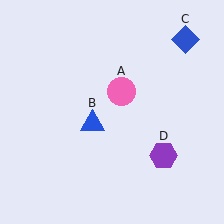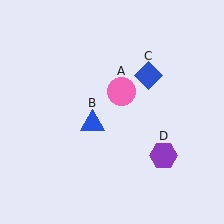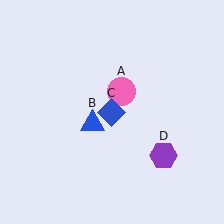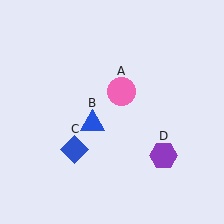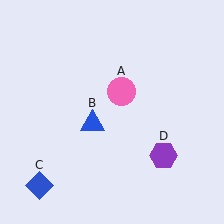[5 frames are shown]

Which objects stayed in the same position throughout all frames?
Pink circle (object A) and blue triangle (object B) and purple hexagon (object D) remained stationary.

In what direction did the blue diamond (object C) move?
The blue diamond (object C) moved down and to the left.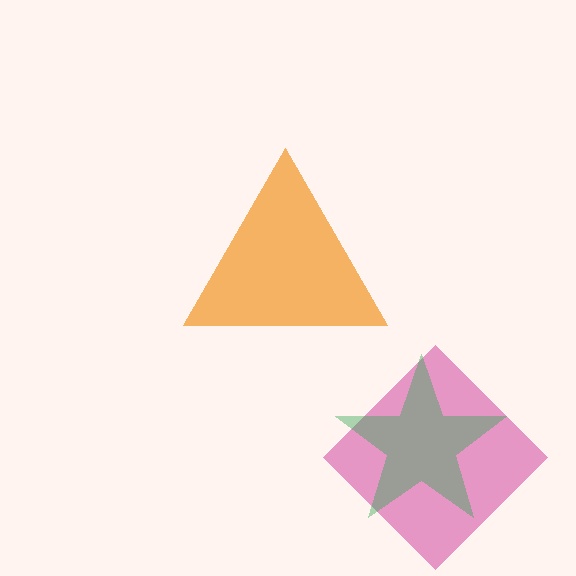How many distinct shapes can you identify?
There are 3 distinct shapes: a magenta diamond, an orange triangle, a green star.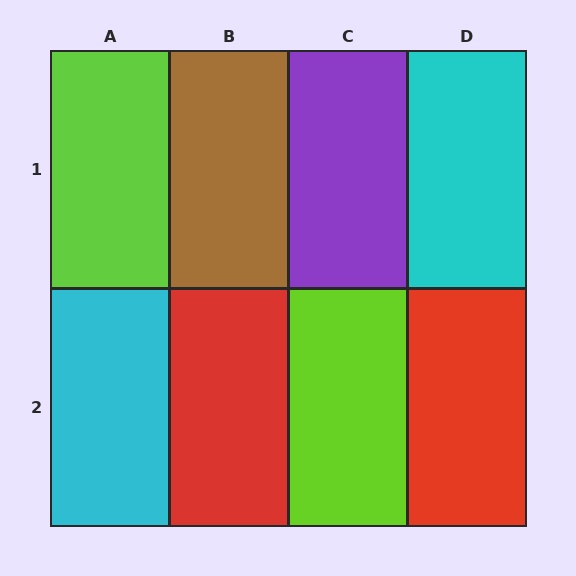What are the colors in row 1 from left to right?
Lime, brown, purple, cyan.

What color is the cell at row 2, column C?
Lime.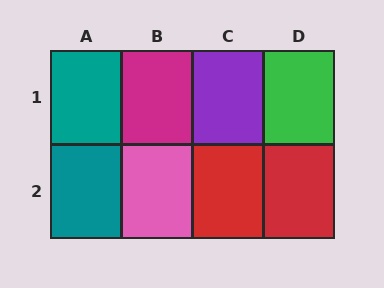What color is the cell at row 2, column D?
Red.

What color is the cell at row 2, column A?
Teal.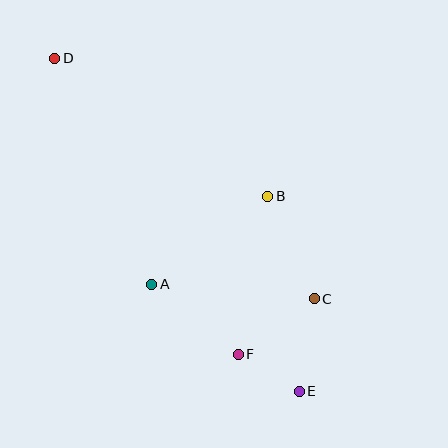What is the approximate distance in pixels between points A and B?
The distance between A and B is approximately 146 pixels.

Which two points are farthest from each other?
Points D and E are farthest from each other.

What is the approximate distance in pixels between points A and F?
The distance between A and F is approximately 112 pixels.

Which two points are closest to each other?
Points E and F are closest to each other.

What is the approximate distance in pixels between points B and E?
The distance between B and E is approximately 197 pixels.